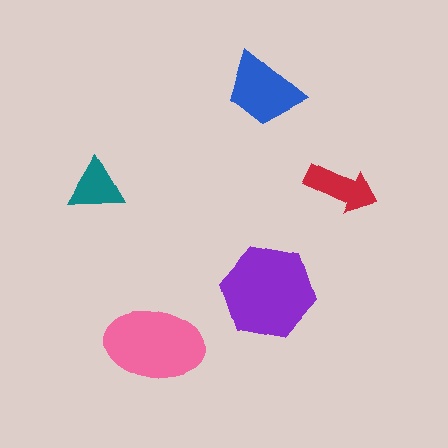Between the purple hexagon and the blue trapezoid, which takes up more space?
The purple hexagon.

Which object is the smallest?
The teal triangle.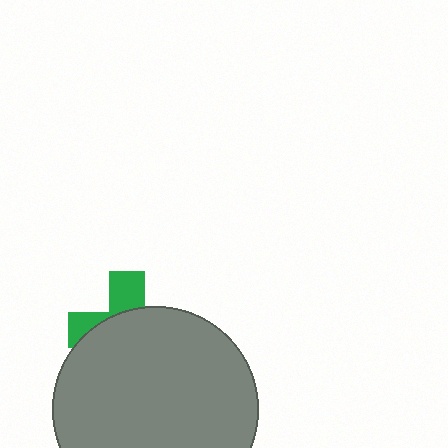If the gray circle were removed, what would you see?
You would see the complete green cross.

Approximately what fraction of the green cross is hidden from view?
Roughly 68% of the green cross is hidden behind the gray circle.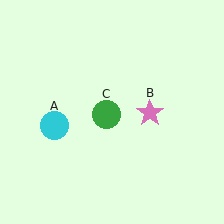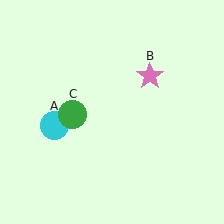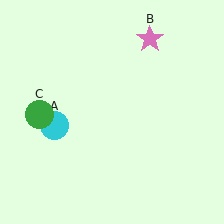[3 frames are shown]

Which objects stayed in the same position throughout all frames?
Cyan circle (object A) remained stationary.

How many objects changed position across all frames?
2 objects changed position: pink star (object B), green circle (object C).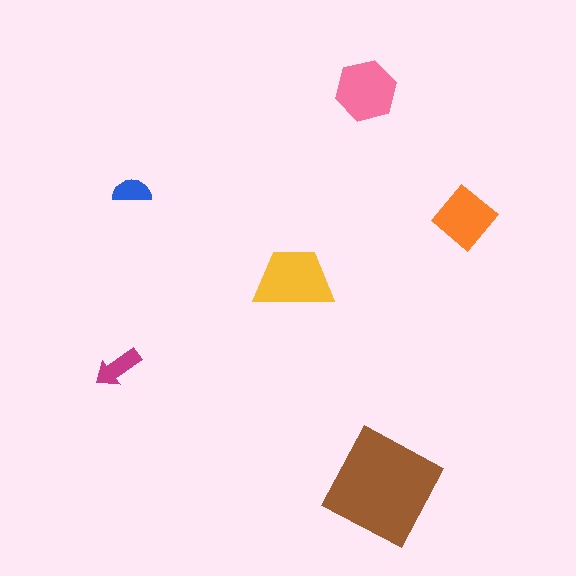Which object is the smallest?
The blue semicircle.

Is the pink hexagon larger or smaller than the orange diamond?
Larger.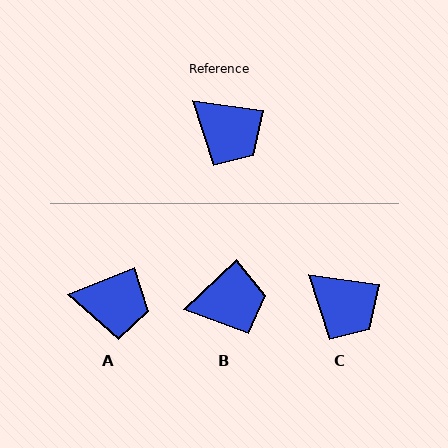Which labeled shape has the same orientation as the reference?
C.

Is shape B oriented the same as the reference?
No, it is off by about 52 degrees.